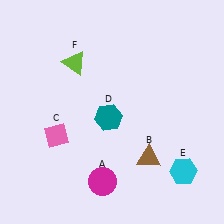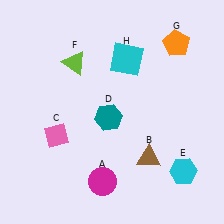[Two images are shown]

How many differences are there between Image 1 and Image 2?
There are 2 differences between the two images.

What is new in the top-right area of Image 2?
An orange pentagon (G) was added in the top-right area of Image 2.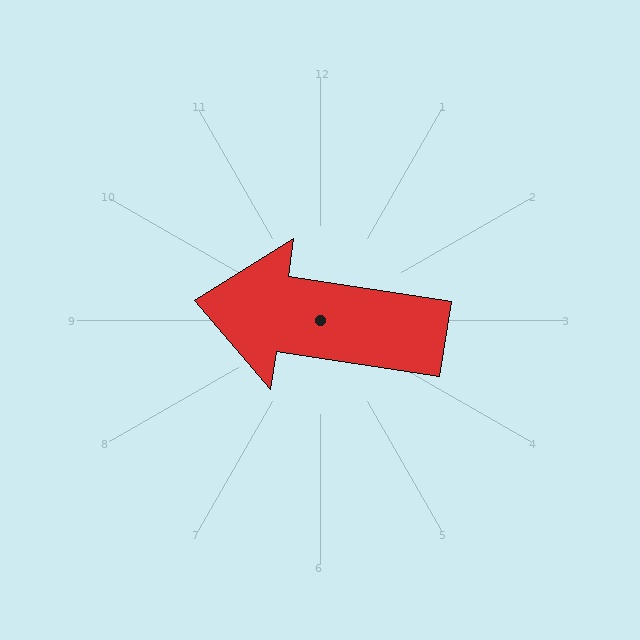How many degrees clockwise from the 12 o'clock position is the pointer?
Approximately 279 degrees.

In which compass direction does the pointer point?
West.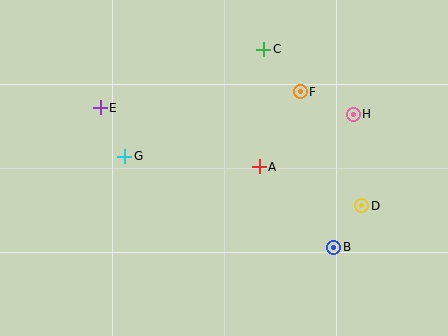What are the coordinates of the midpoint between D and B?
The midpoint between D and B is at (348, 226).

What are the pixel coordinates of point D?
Point D is at (362, 206).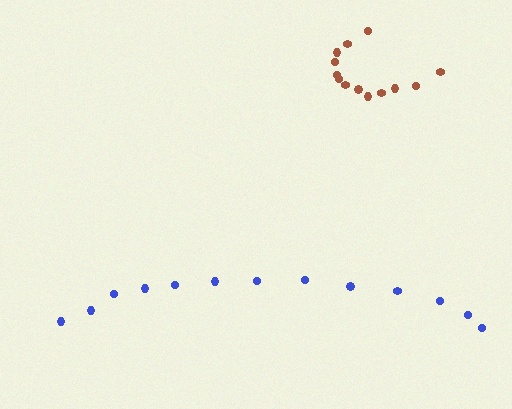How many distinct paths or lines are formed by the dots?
There are 2 distinct paths.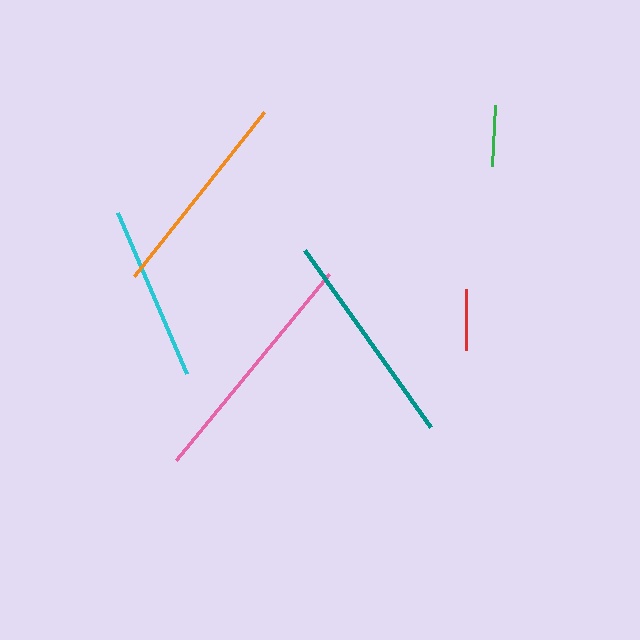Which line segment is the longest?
The pink line is the longest at approximately 241 pixels.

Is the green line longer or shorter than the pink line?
The pink line is longer than the green line.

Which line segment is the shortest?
The red line is the shortest at approximately 61 pixels.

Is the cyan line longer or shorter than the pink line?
The pink line is longer than the cyan line.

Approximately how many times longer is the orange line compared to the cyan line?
The orange line is approximately 1.2 times the length of the cyan line.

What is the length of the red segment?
The red segment is approximately 61 pixels long.